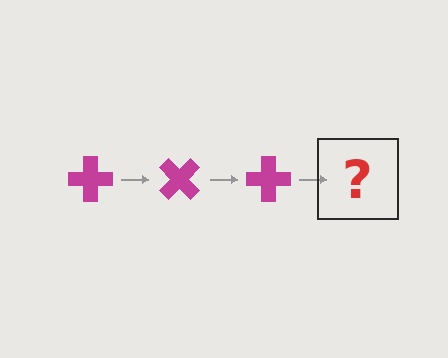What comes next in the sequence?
The next element should be a magenta cross rotated 135 degrees.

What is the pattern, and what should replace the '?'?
The pattern is that the cross rotates 45 degrees each step. The '?' should be a magenta cross rotated 135 degrees.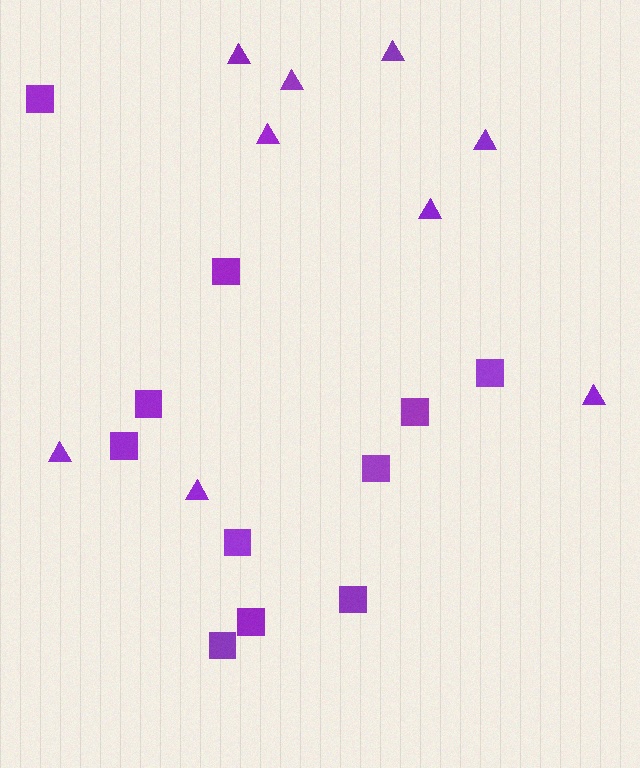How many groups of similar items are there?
There are 2 groups: one group of triangles (9) and one group of squares (11).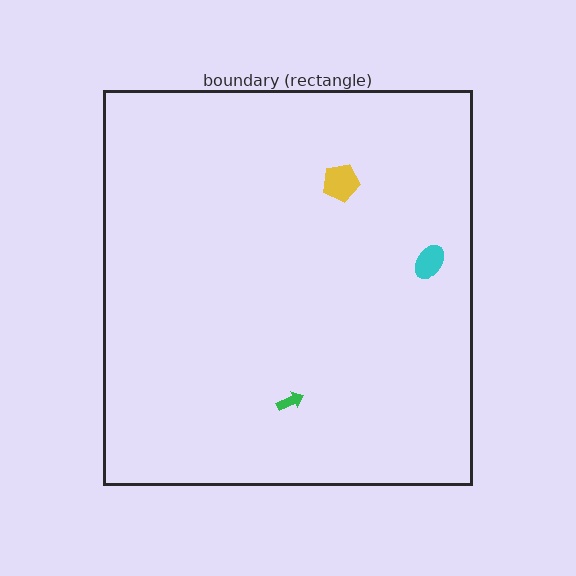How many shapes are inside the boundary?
3 inside, 0 outside.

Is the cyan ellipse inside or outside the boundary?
Inside.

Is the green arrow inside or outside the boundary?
Inside.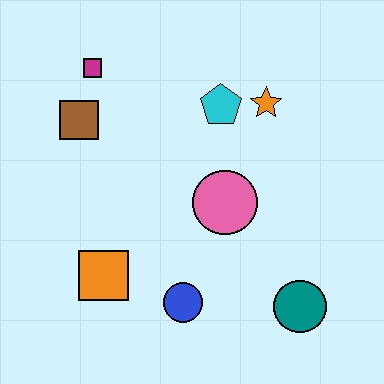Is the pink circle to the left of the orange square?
No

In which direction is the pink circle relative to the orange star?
The pink circle is below the orange star.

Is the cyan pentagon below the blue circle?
No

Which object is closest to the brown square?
The magenta square is closest to the brown square.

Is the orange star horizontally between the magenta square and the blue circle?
No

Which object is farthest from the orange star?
The orange square is farthest from the orange star.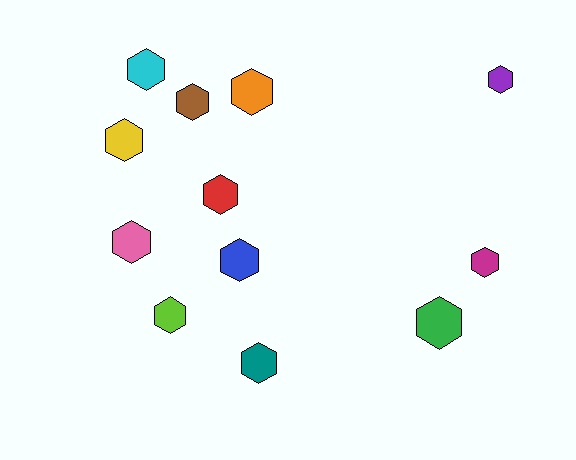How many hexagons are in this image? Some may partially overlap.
There are 12 hexagons.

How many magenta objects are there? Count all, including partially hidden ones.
There is 1 magenta object.